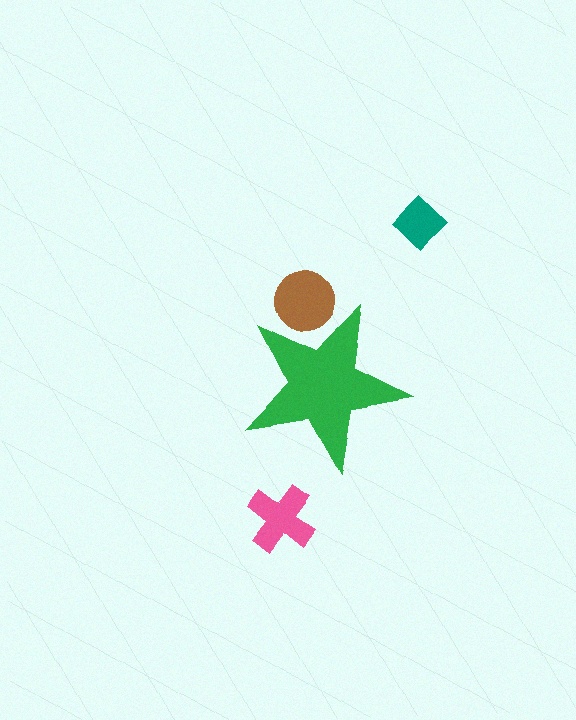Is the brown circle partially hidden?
Yes, the brown circle is partially hidden behind the green star.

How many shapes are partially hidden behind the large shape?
1 shape is partially hidden.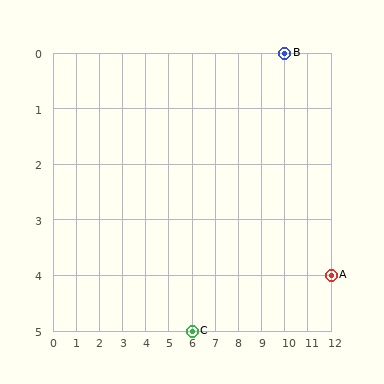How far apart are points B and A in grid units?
Points B and A are 2 columns and 4 rows apart (about 4.5 grid units diagonally).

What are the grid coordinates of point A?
Point A is at grid coordinates (12, 4).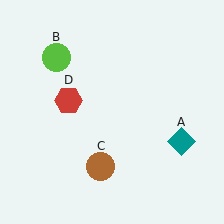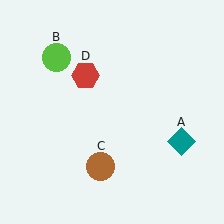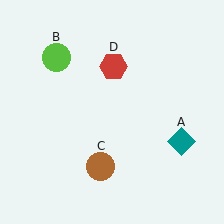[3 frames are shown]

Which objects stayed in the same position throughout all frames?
Teal diamond (object A) and lime circle (object B) and brown circle (object C) remained stationary.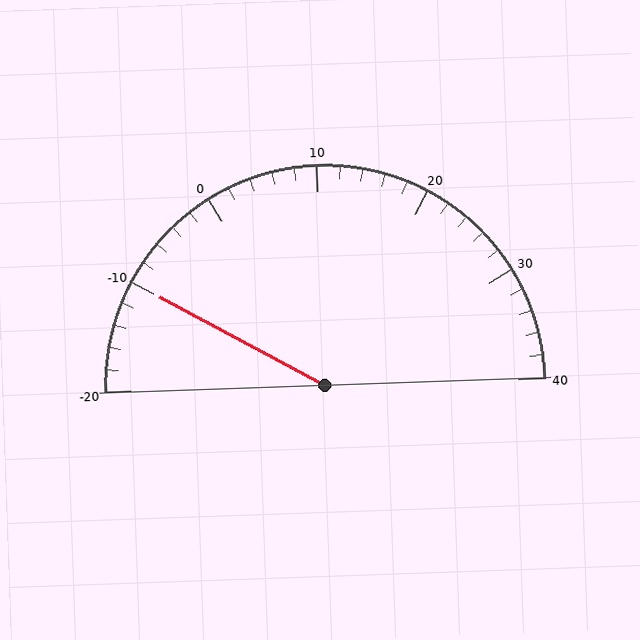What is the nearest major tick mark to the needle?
The nearest major tick mark is -10.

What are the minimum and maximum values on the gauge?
The gauge ranges from -20 to 40.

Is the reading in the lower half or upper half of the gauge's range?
The reading is in the lower half of the range (-20 to 40).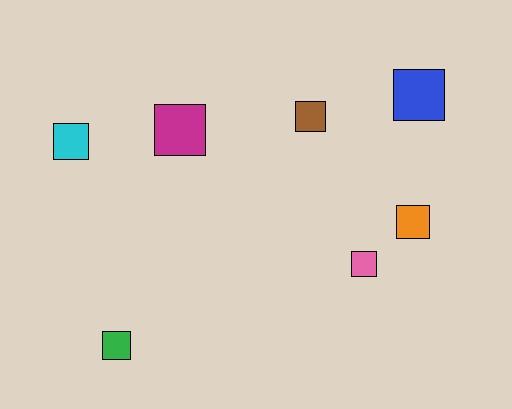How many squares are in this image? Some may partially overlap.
There are 7 squares.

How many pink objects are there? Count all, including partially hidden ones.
There is 1 pink object.